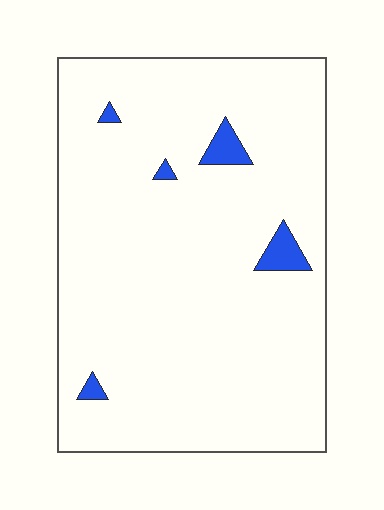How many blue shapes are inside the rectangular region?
5.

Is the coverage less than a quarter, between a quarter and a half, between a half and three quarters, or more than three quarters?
Less than a quarter.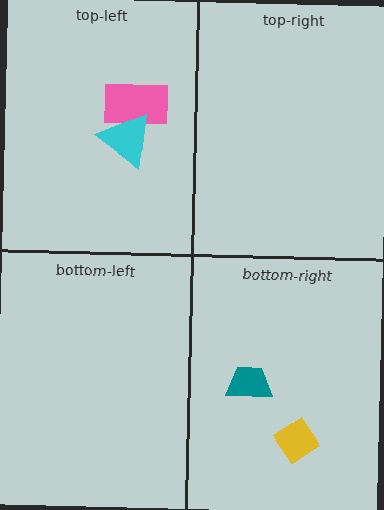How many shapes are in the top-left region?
2.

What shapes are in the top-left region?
The pink rectangle, the cyan triangle.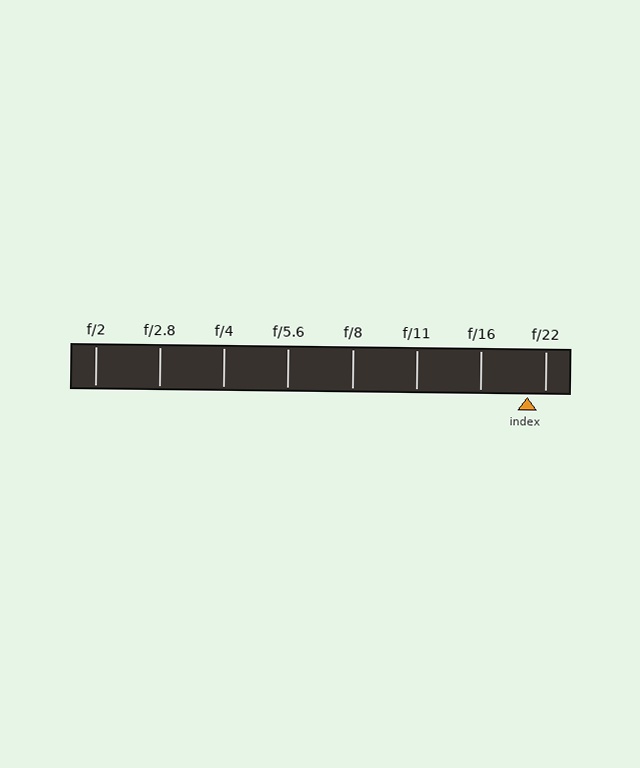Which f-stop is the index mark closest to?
The index mark is closest to f/22.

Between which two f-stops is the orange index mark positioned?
The index mark is between f/16 and f/22.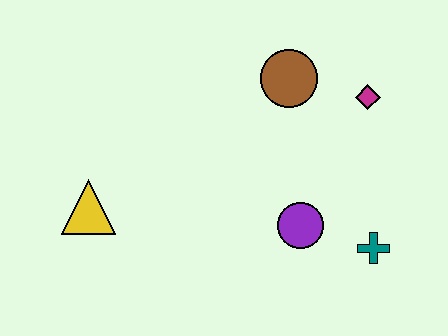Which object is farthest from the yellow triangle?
The magenta diamond is farthest from the yellow triangle.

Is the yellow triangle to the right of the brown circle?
No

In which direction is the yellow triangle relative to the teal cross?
The yellow triangle is to the left of the teal cross.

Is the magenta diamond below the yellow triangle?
No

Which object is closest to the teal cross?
The purple circle is closest to the teal cross.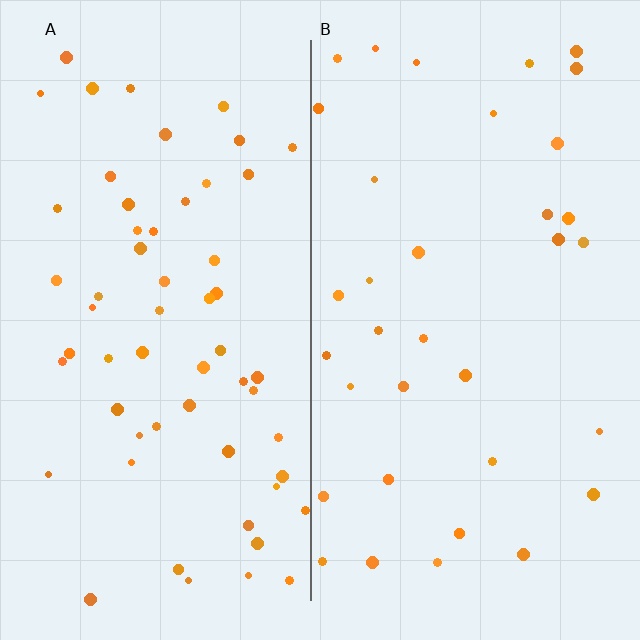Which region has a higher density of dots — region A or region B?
A (the left).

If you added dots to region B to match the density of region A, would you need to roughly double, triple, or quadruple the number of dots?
Approximately double.